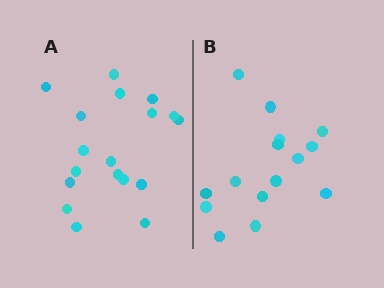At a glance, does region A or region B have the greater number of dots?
Region A (the left region) has more dots.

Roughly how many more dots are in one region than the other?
Region A has just a few more — roughly 2 or 3 more dots than region B.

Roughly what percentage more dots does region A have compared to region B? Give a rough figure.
About 20% more.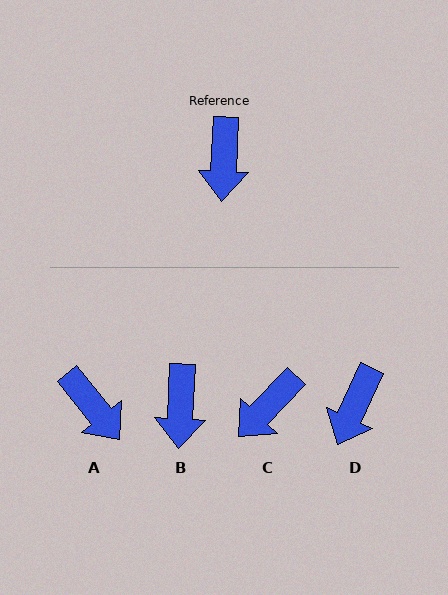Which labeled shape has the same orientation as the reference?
B.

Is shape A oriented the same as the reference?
No, it is off by about 42 degrees.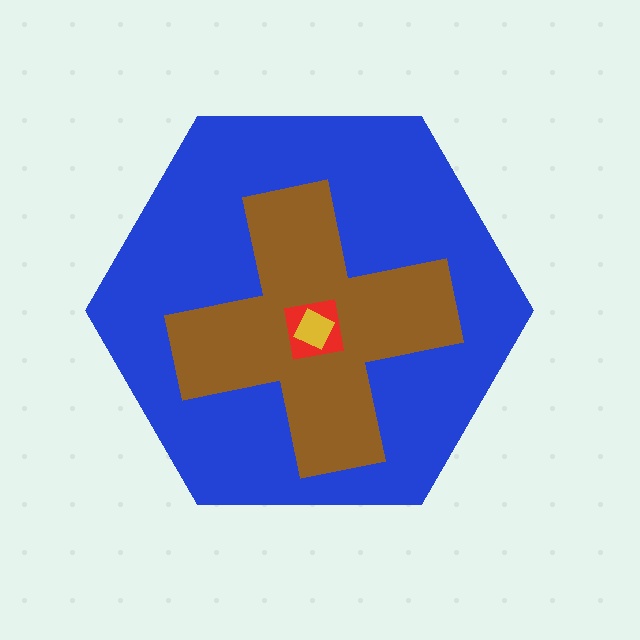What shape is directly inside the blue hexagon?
The brown cross.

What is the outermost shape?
The blue hexagon.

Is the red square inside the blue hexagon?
Yes.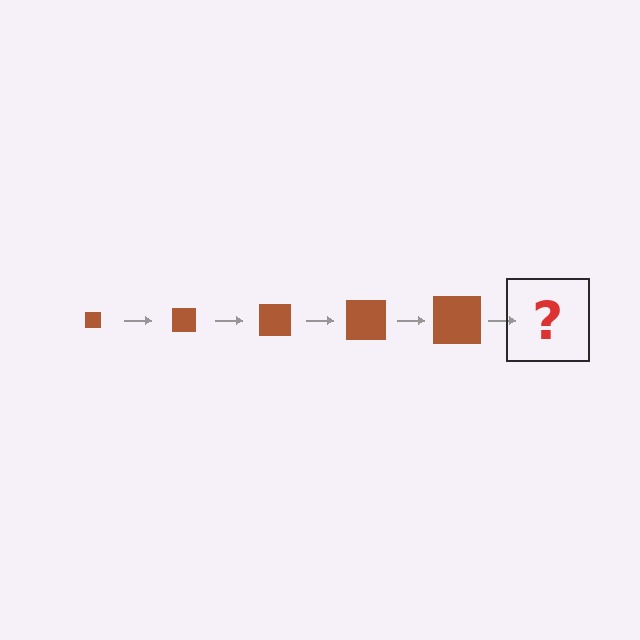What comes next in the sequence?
The next element should be a brown square, larger than the previous one.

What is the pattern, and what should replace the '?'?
The pattern is that the square gets progressively larger each step. The '?' should be a brown square, larger than the previous one.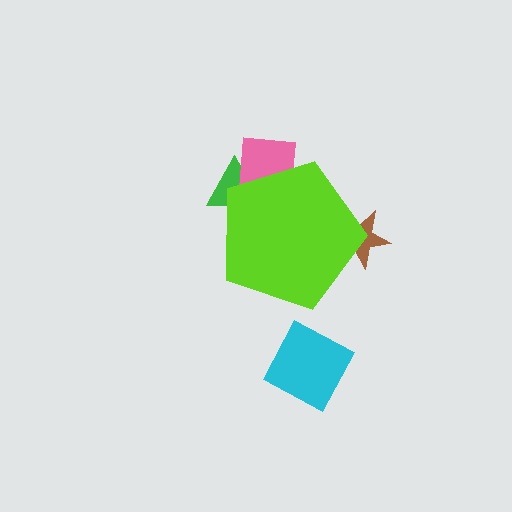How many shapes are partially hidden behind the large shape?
3 shapes are partially hidden.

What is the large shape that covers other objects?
A lime pentagon.